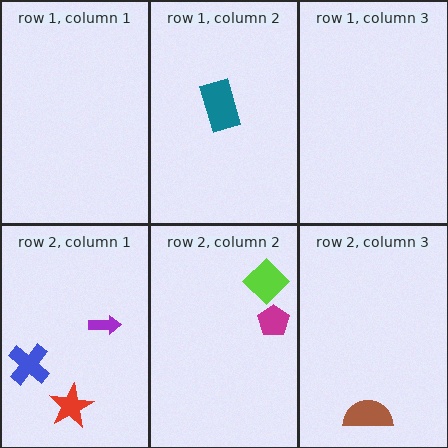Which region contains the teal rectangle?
The row 1, column 2 region.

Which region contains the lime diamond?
The row 2, column 2 region.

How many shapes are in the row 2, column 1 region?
3.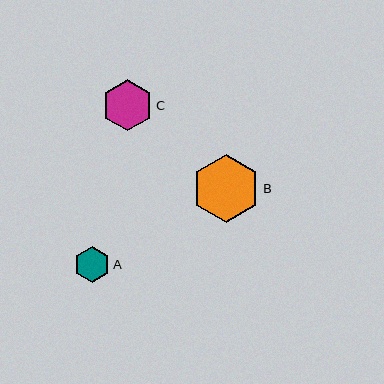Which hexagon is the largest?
Hexagon B is the largest with a size of approximately 68 pixels.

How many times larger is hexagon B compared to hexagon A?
Hexagon B is approximately 1.9 times the size of hexagon A.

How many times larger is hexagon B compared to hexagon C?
Hexagon B is approximately 1.3 times the size of hexagon C.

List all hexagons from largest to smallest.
From largest to smallest: B, C, A.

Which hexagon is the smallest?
Hexagon A is the smallest with a size of approximately 36 pixels.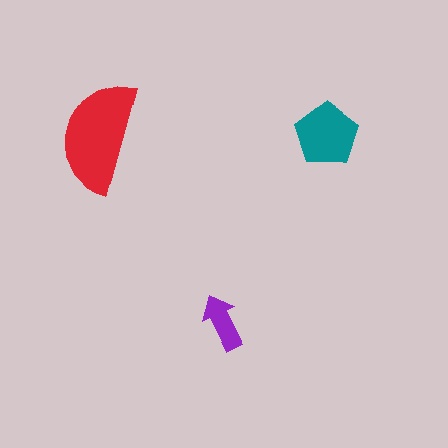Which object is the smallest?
The purple arrow.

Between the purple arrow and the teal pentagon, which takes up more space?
The teal pentagon.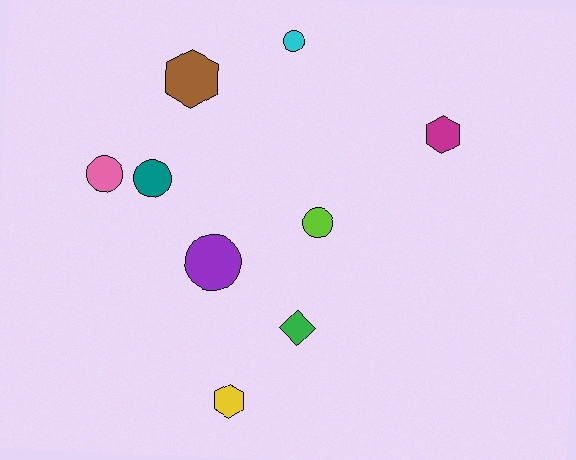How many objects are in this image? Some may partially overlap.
There are 9 objects.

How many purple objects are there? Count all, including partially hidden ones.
There is 1 purple object.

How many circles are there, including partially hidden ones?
There are 5 circles.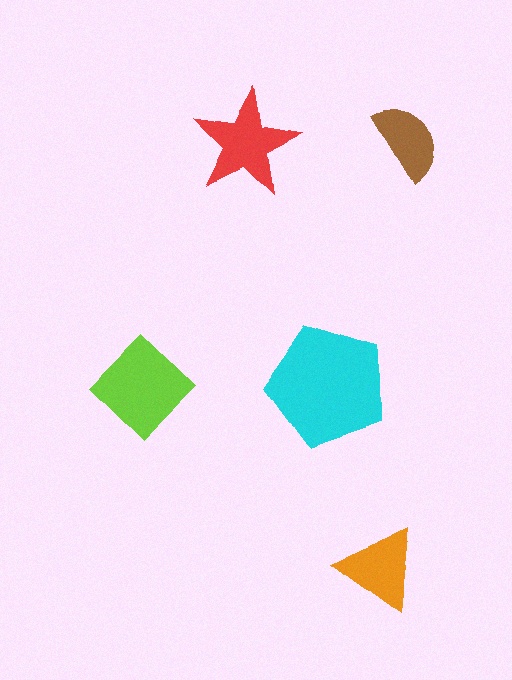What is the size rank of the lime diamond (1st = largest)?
2nd.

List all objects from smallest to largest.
The brown semicircle, the orange triangle, the red star, the lime diamond, the cyan pentagon.